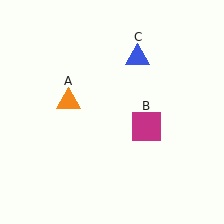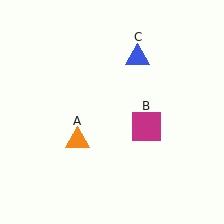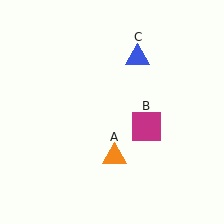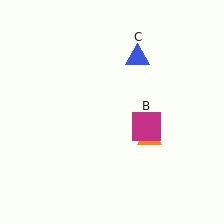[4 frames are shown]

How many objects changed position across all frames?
1 object changed position: orange triangle (object A).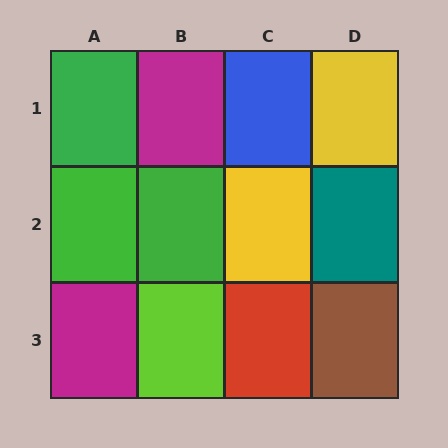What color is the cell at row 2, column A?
Green.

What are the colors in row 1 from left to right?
Green, magenta, blue, yellow.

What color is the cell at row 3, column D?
Brown.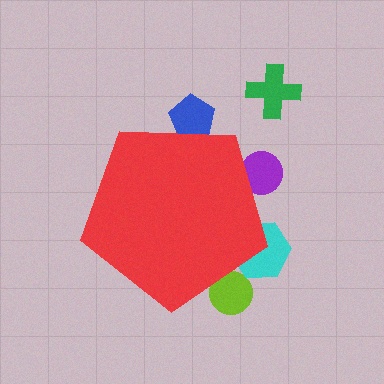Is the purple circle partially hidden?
Yes, the purple circle is partially hidden behind the red pentagon.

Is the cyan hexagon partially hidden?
Yes, the cyan hexagon is partially hidden behind the red pentagon.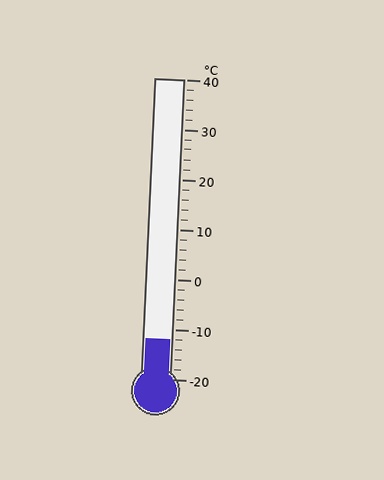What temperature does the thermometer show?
The thermometer shows approximately -12°C.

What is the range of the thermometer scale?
The thermometer scale ranges from -20°C to 40°C.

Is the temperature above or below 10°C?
The temperature is below 10°C.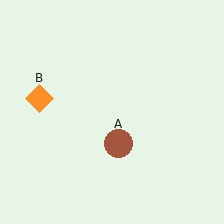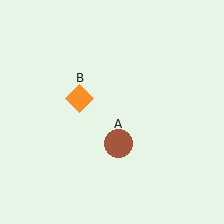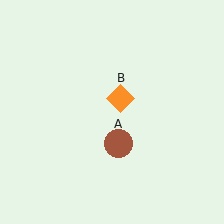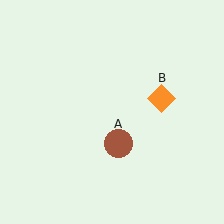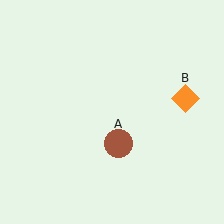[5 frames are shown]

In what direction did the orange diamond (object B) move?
The orange diamond (object B) moved right.